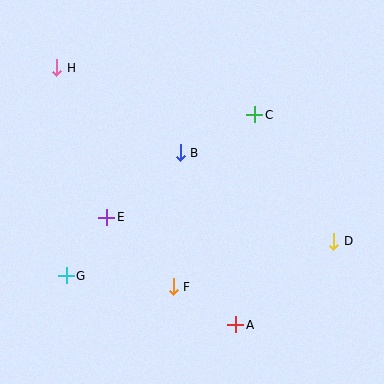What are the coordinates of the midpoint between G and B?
The midpoint between G and B is at (123, 214).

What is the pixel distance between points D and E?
The distance between D and E is 228 pixels.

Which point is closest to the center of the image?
Point B at (180, 153) is closest to the center.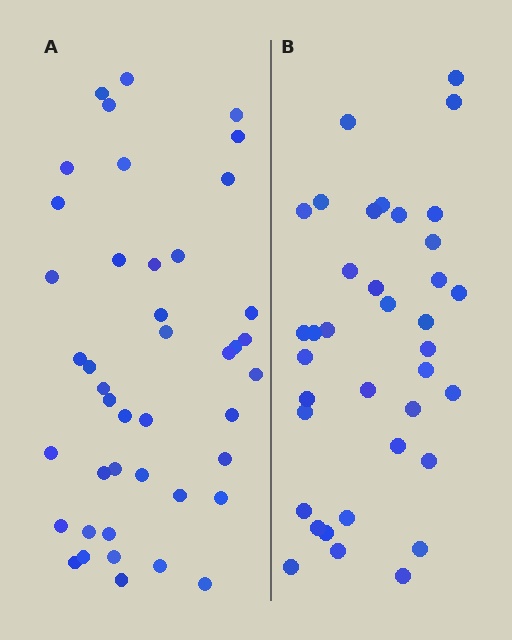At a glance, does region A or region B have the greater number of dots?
Region A (the left region) has more dots.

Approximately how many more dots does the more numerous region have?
Region A has about 6 more dots than region B.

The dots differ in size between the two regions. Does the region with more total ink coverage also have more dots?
No. Region B has more total ink coverage because its dots are larger, but region A actually contains more individual dots. Total area can be misleading — the number of items is what matters here.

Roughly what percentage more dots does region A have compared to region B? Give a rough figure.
About 15% more.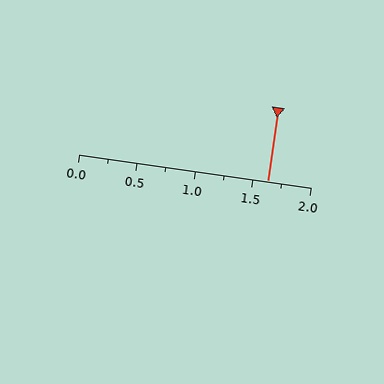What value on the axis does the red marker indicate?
The marker indicates approximately 1.62.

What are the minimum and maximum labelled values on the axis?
The axis runs from 0.0 to 2.0.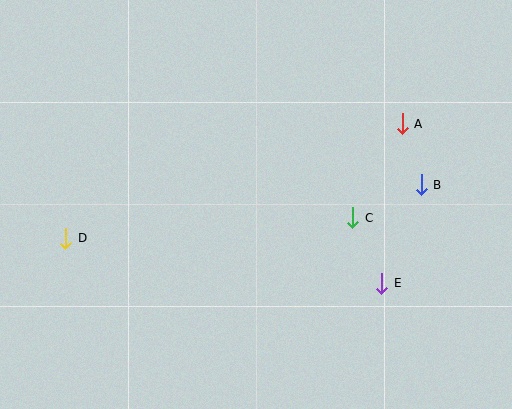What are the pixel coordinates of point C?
Point C is at (353, 218).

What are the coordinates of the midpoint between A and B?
The midpoint between A and B is at (412, 154).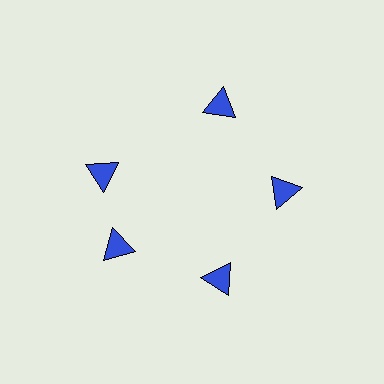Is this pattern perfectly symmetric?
No. The 5 blue triangles are arranged in a ring, but one element near the 10 o'clock position is rotated out of alignment along the ring, breaking the 5-fold rotational symmetry.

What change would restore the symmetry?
The symmetry would be restored by rotating it back into even spacing with its neighbors so that all 5 triangles sit at equal angles and equal distance from the center.